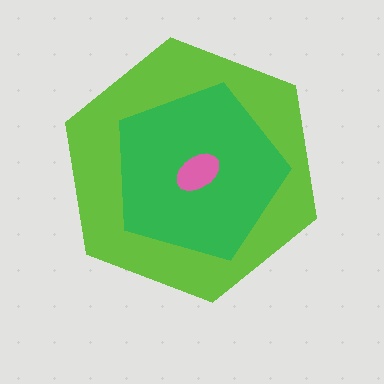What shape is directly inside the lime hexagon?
The green pentagon.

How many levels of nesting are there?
3.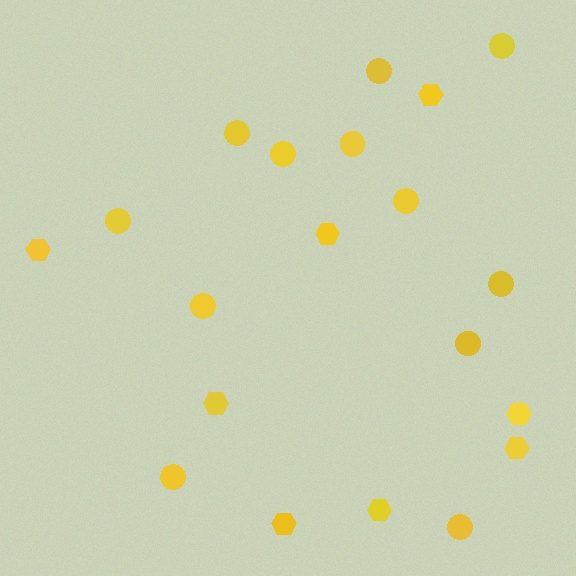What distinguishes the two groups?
There are 2 groups: one group of circles (12) and one group of hexagons (8).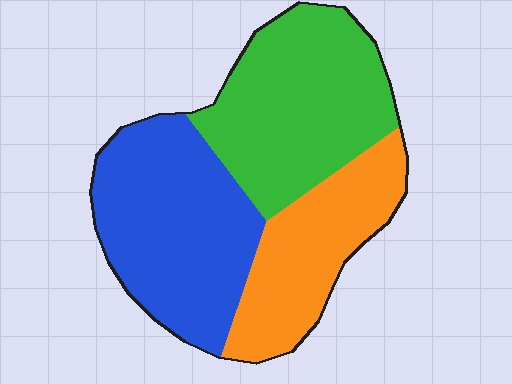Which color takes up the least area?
Orange, at roughly 25%.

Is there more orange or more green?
Green.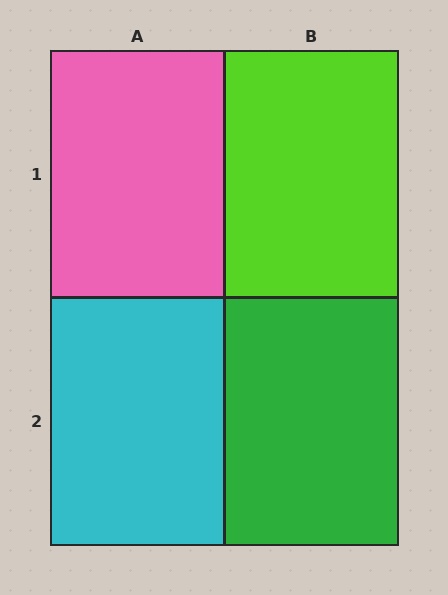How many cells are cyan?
1 cell is cyan.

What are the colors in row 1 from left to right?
Pink, lime.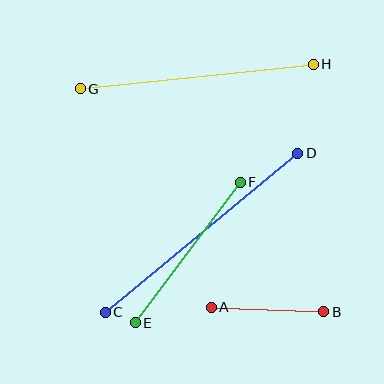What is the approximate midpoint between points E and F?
The midpoint is at approximately (188, 253) pixels.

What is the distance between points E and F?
The distance is approximately 176 pixels.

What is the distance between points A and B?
The distance is approximately 113 pixels.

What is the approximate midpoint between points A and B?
The midpoint is at approximately (268, 310) pixels.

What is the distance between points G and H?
The distance is approximately 234 pixels.